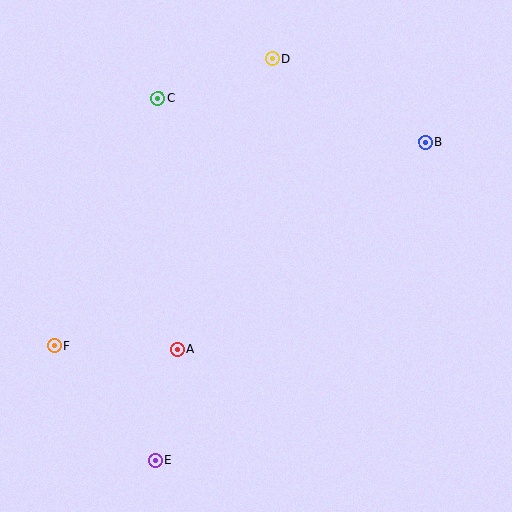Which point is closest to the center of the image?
Point A at (178, 349) is closest to the center.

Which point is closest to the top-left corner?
Point C is closest to the top-left corner.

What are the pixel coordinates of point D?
Point D is at (272, 59).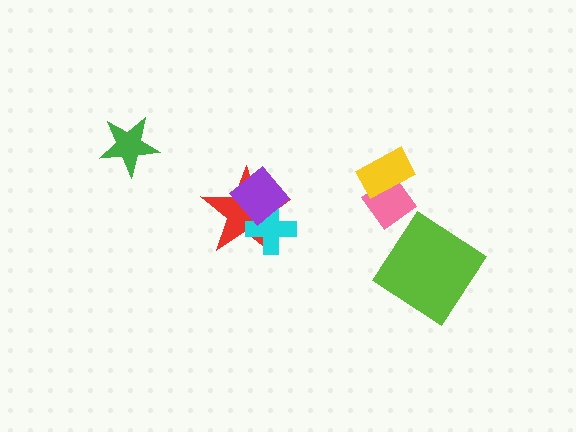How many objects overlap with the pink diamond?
1 object overlaps with the pink diamond.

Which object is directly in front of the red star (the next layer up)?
The cyan cross is directly in front of the red star.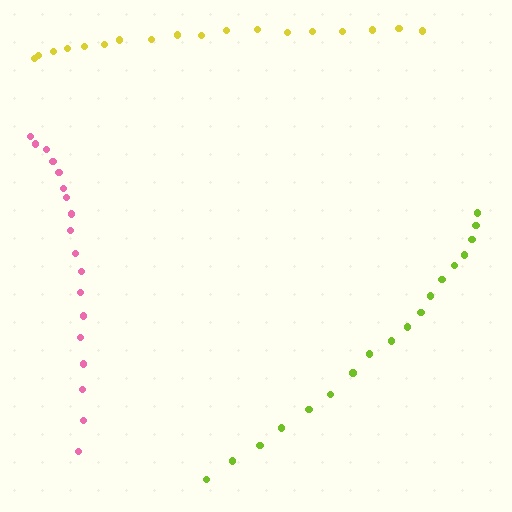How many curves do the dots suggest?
There are 3 distinct paths.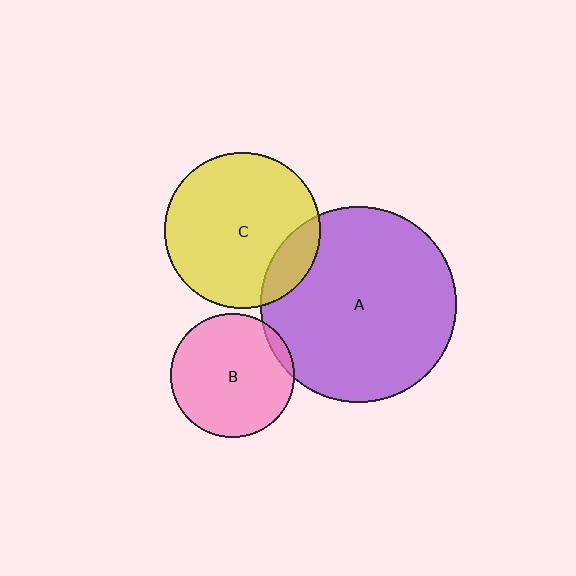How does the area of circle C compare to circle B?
Approximately 1.6 times.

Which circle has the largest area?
Circle A (purple).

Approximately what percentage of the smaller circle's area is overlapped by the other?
Approximately 15%.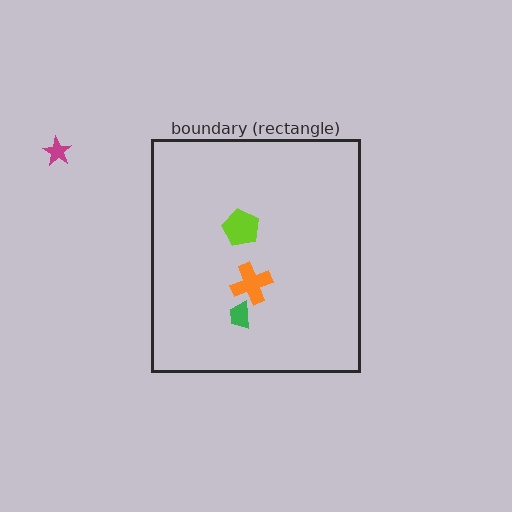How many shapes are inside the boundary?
3 inside, 1 outside.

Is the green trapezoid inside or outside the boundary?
Inside.